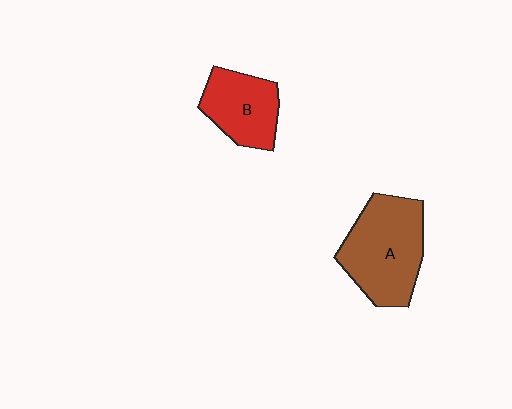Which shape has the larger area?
Shape A (brown).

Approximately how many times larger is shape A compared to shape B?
Approximately 1.5 times.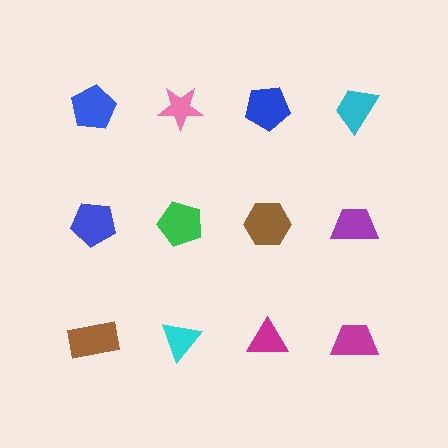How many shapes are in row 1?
4 shapes.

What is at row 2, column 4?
A purple trapezoid.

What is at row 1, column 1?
A blue pentagon.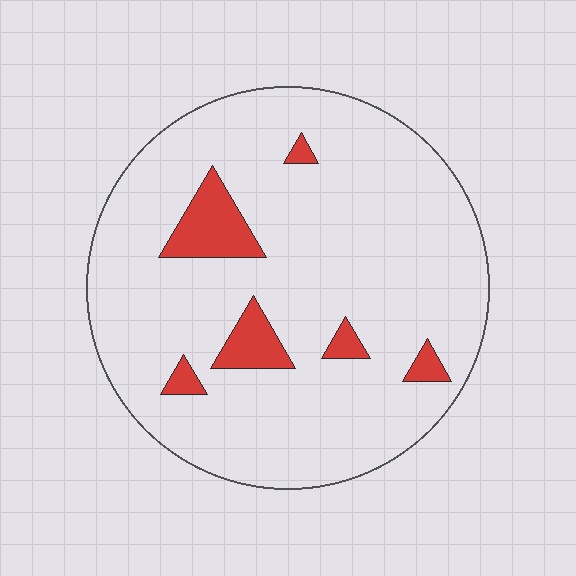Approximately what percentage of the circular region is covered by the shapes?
Approximately 10%.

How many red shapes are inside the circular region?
6.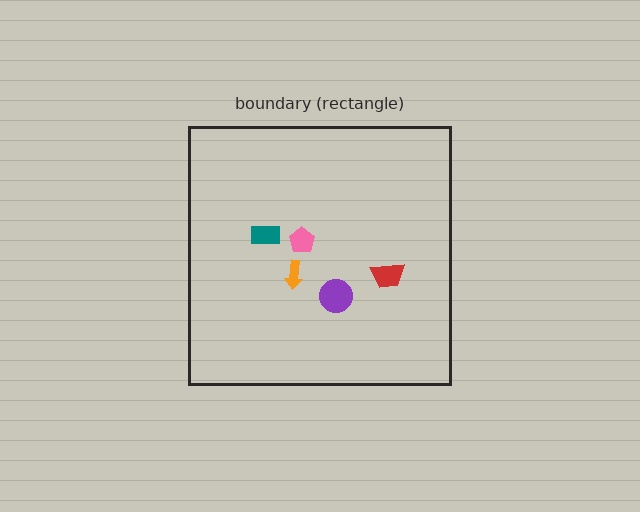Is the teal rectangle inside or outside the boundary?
Inside.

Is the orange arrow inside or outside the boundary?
Inside.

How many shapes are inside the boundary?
5 inside, 0 outside.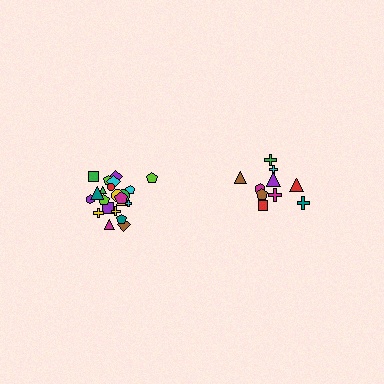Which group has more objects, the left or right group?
The left group.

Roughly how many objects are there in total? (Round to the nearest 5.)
Roughly 30 objects in total.